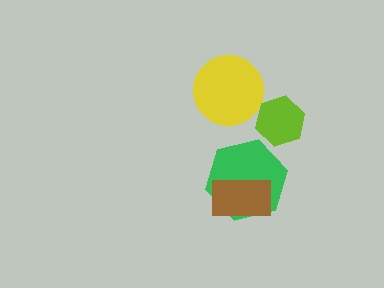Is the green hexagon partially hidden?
Yes, it is partially covered by another shape.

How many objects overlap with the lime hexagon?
0 objects overlap with the lime hexagon.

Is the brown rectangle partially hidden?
No, no other shape covers it.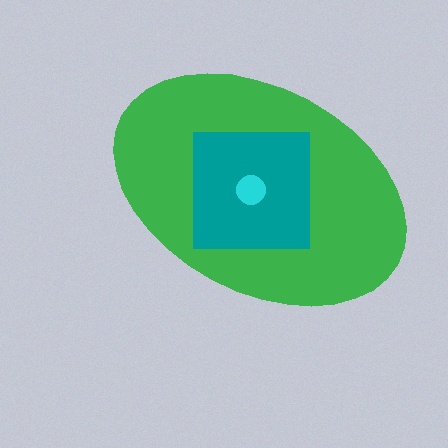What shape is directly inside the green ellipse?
The teal square.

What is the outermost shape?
The green ellipse.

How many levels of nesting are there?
3.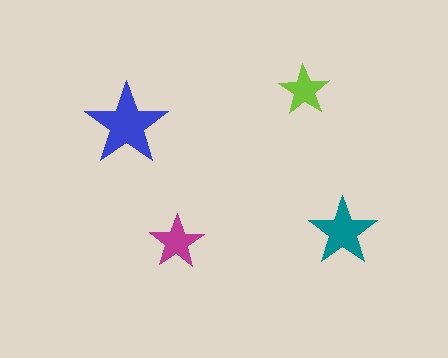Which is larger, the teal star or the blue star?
The blue one.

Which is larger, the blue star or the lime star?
The blue one.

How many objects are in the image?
There are 4 objects in the image.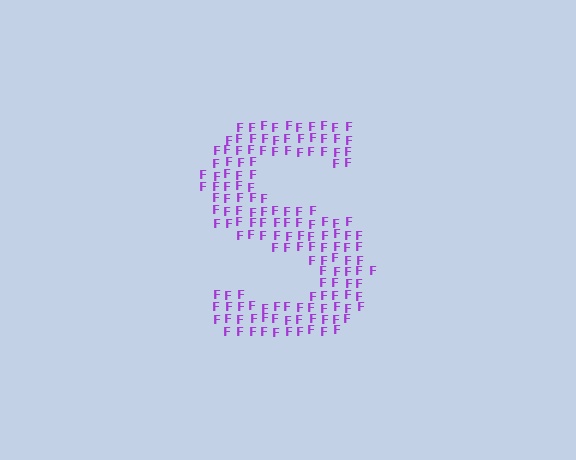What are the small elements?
The small elements are letter F's.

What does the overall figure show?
The overall figure shows the letter S.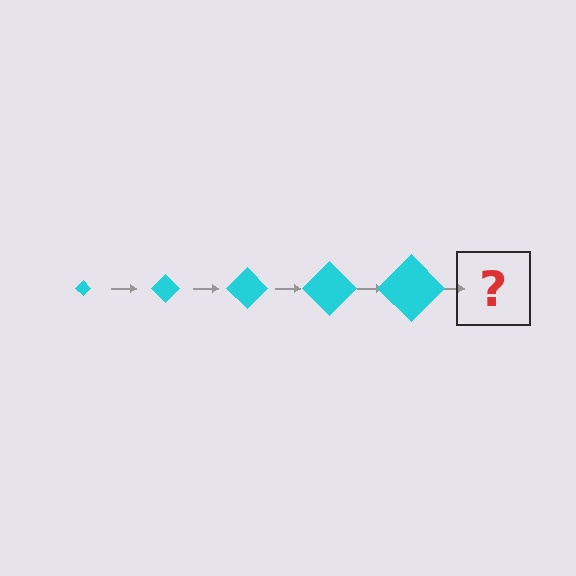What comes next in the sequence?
The next element should be a cyan diamond, larger than the previous one.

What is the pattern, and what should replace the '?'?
The pattern is that the diamond gets progressively larger each step. The '?' should be a cyan diamond, larger than the previous one.